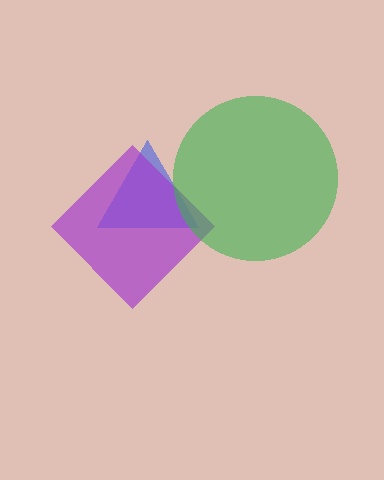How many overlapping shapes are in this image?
There are 3 overlapping shapes in the image.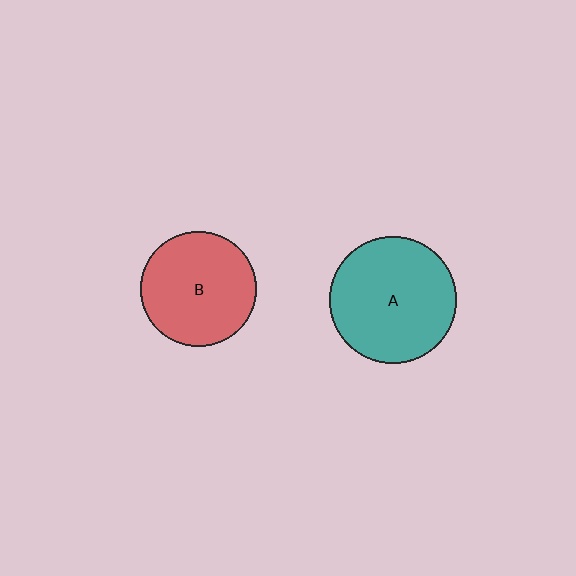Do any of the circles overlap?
No, none of the circles overlap.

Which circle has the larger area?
Circle A (teal).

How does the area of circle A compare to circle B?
Approximately 1.2 times.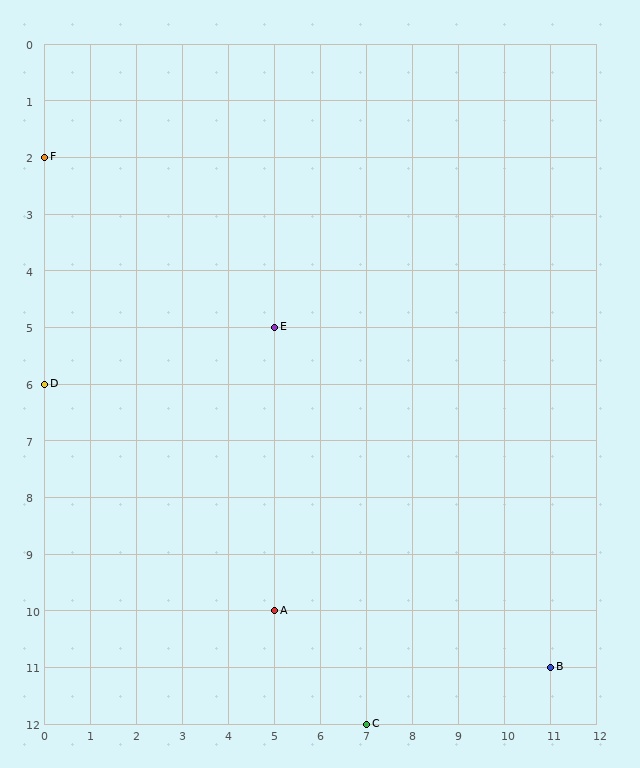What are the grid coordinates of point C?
Point C is at grid coordinates (7, 12).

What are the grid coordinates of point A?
Point A is at grid coordinates (5, 10).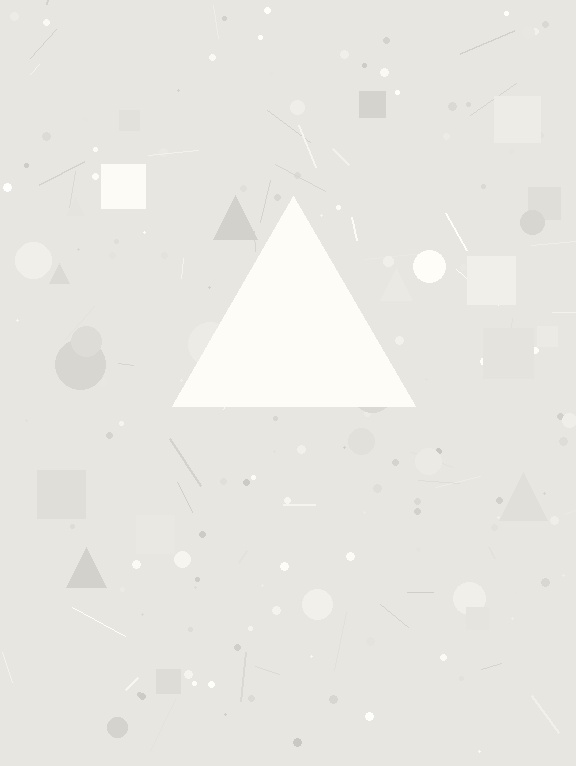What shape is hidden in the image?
A triangle is hidden in the image.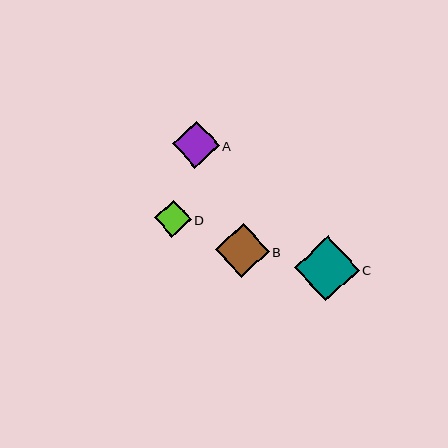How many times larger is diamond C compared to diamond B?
Diamond C is approximately 1.2 times the size of diamond B.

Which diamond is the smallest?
Diamond D is the smallest with a size of approximately 37 pixels.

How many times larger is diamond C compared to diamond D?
Diamond C is approximately 1.8 times the size of diamond D.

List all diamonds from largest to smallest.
From largest to smallest: C, B, A, D.